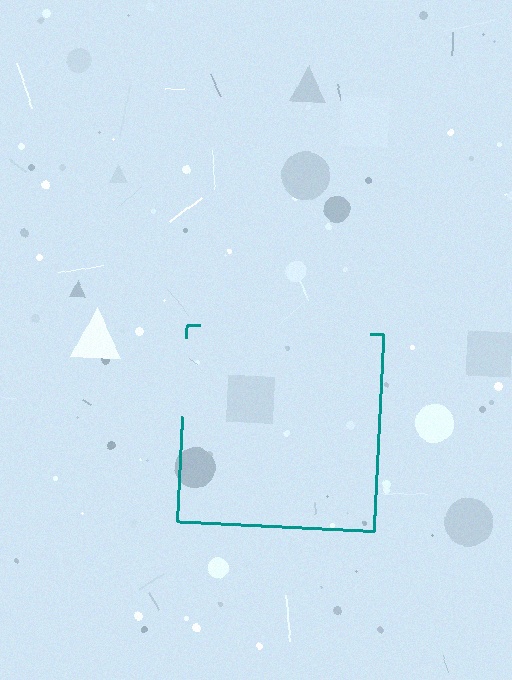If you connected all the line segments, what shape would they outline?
They would outline a square.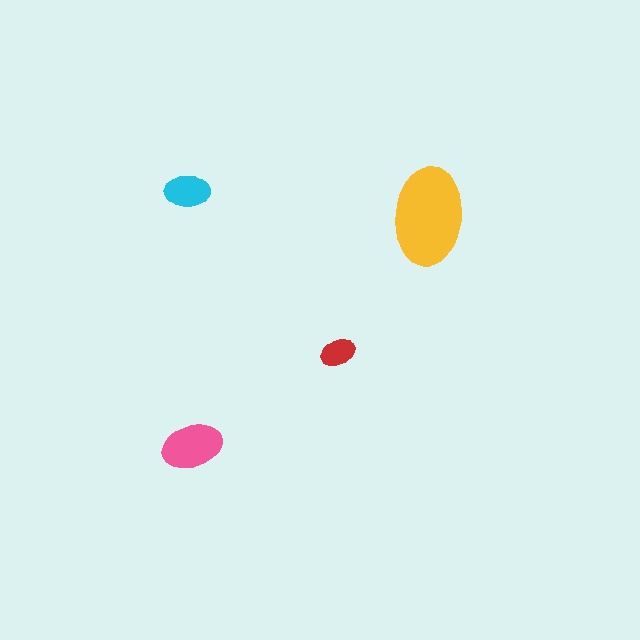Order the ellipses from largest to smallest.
the yellow one, the pink one, the cyan one, the red one.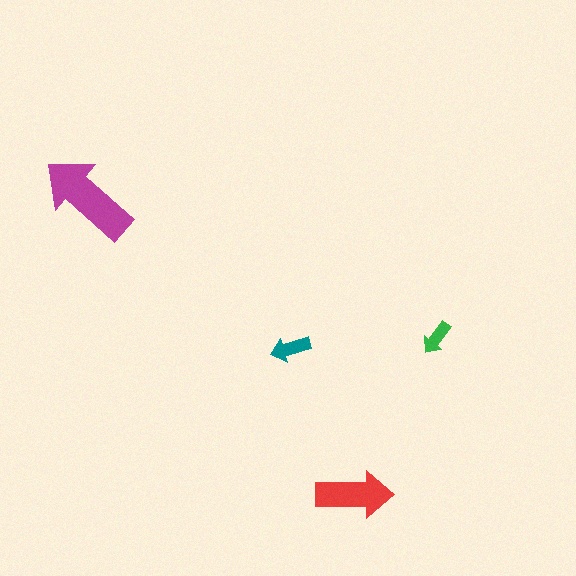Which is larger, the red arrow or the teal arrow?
The red one.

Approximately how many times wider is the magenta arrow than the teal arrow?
About 2.5 times wider.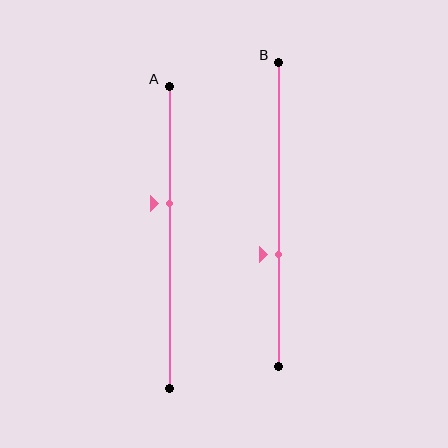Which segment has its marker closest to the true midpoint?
Segment A has its marker closest to the true midpoint.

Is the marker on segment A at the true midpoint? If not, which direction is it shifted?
No, the marker on segment A is shifted upward by about 11% of the segment length.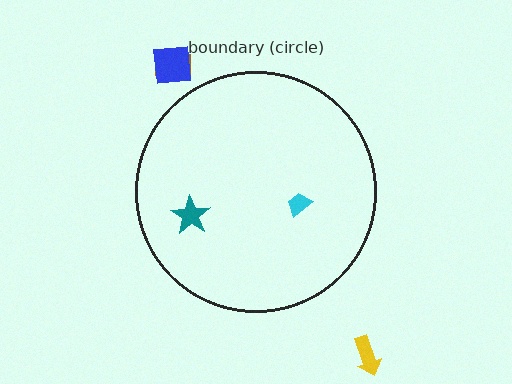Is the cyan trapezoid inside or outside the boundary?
Inside.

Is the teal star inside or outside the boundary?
Inside.